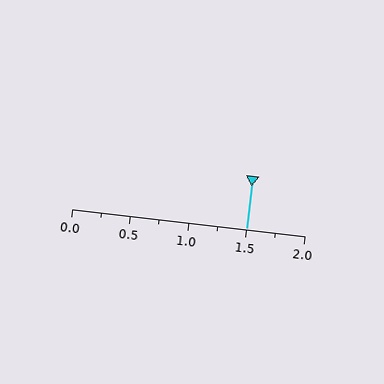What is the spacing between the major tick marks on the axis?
The major ticks are spaced 0.5 apart.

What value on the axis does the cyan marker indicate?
The marker indicates approximately 1.5.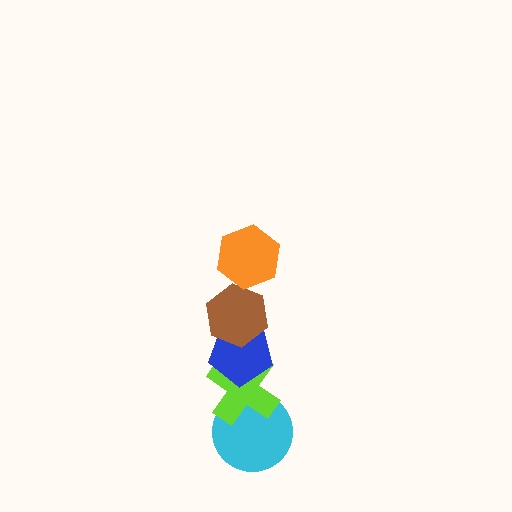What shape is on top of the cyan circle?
The lime cross is on top of the cyan circle.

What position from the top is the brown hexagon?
The brown hexagon is 2nd from the top.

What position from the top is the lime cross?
The lime cross is 4th from the top.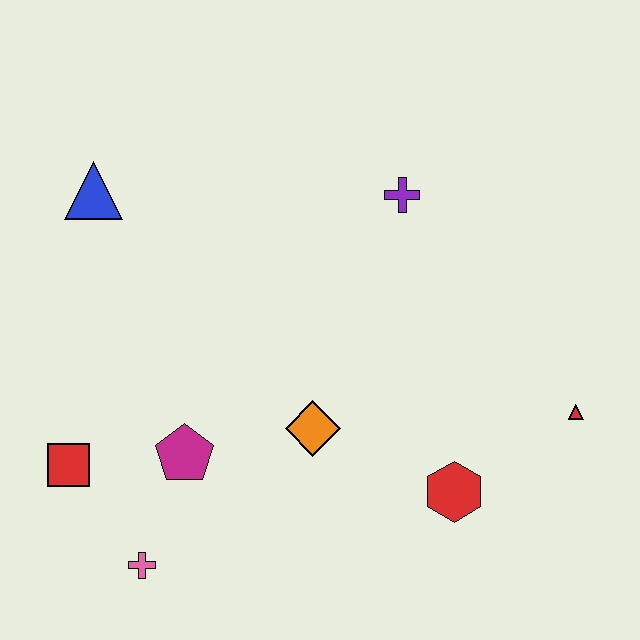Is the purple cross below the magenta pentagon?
No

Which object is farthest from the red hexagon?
The blue triangle is farthest from the red hexagon.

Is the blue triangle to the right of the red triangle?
No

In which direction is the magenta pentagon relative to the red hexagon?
The magenta pentagon is to the left of the red hexagon.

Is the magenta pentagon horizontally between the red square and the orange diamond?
Yes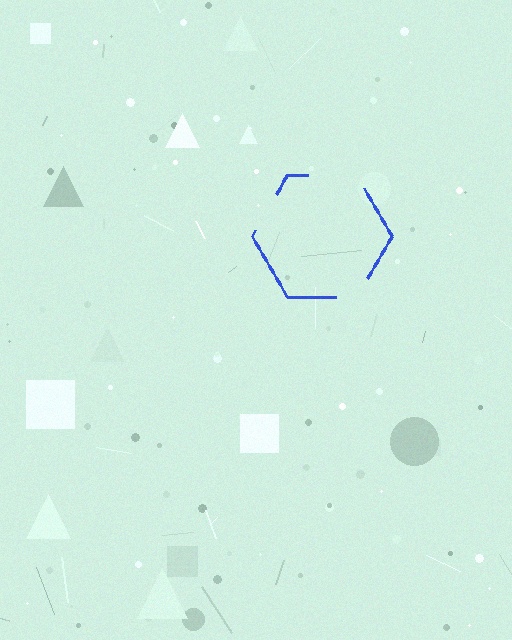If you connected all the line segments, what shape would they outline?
They would outline a hexagon.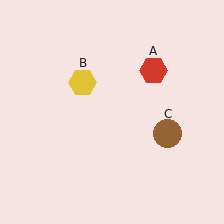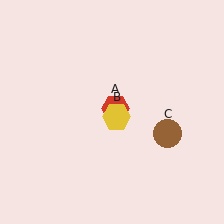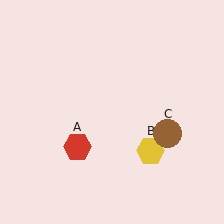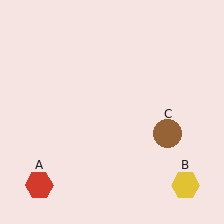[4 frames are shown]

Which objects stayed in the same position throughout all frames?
Brown circle (object C) remained stationary.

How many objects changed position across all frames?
2 objects changed position: red hexagon (object A), yellow hexagon (object B).